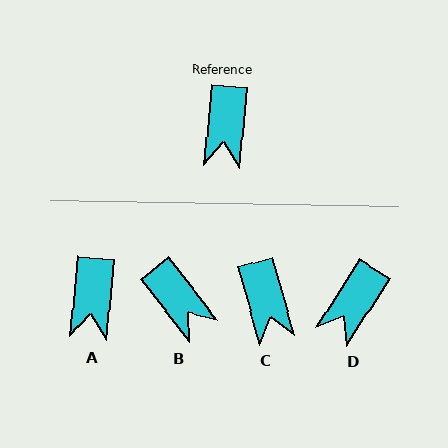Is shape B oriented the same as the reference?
No, it is off by about 43 degrees.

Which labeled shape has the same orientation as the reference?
A.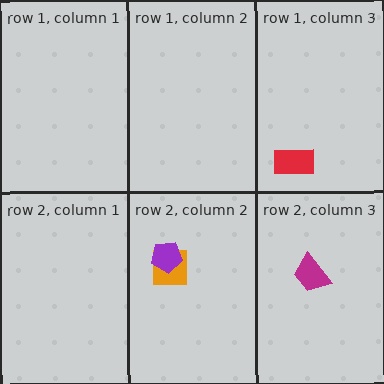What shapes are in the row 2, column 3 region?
The magenta trapezoid.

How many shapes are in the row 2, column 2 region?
2.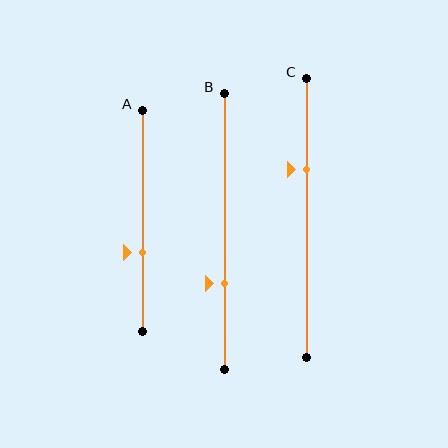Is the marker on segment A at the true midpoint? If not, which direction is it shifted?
No, the marker on segment A is shifted downward by about 14% of the segment length.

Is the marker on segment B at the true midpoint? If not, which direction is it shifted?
No, the marker on segment B is shifted downward by about 19% of the segment length.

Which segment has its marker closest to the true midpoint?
Segment A has its marker closest to the true midpoint.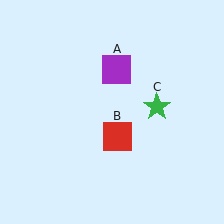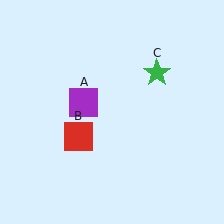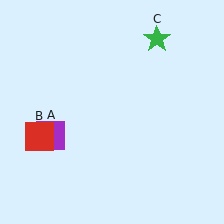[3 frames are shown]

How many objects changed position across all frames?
3 objects changed position: purple square (object A), red square (object B), green star (object C).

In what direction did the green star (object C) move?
The green star (object C) moved up.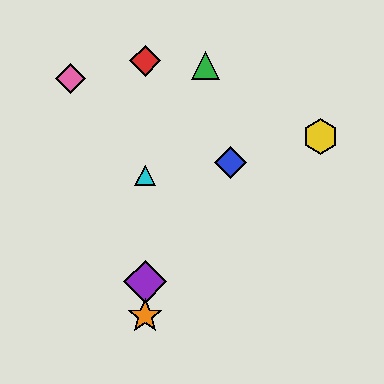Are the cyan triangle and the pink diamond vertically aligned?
No, the cyan triangle is at x≈145 and the pink diamond is at x≈71.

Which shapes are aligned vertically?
The red diamond, the purple diamond, the orange star, the cyan triangle are aligned vertically.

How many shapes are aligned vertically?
4 shapes (the red diamond, the purple diamond, the orange star, the cyan triangle) are aligned vertically.